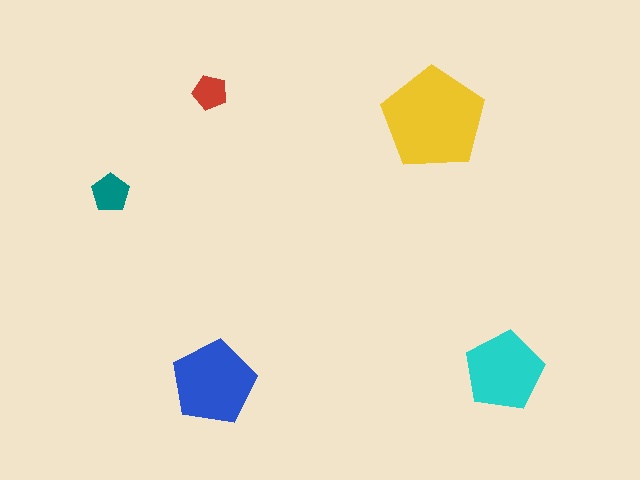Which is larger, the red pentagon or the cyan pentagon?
The cyan one.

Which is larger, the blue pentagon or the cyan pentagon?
The blue one.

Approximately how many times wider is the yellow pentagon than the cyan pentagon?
About 1.5 times wider.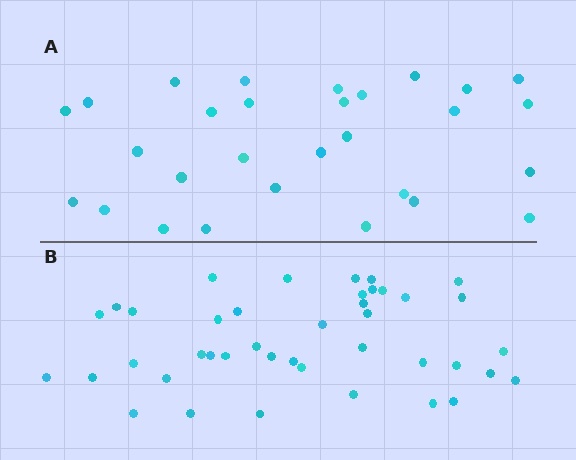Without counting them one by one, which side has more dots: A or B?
Region B (the bottom region) has more dots.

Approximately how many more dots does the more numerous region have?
Region B has roughly 12 or so more dots than region A.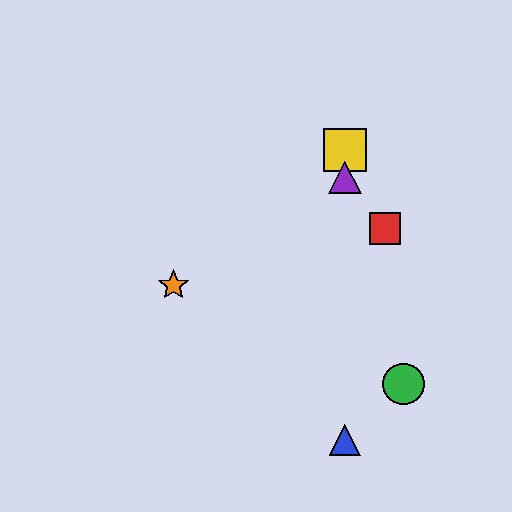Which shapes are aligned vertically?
The blue triangle, the yellow square, the purple triangle are aligned vertically.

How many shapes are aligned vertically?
3 shapes (the blue triangle, the yellow square, the purple triangle) are aligned vertically.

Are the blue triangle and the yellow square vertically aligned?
Yes, both are at x≈345.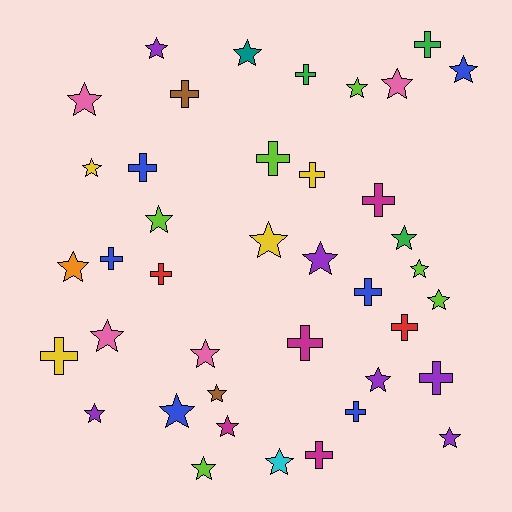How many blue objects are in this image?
There are 6 blue objects.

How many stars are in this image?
There are 24 stars.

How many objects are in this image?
There are 40 objects.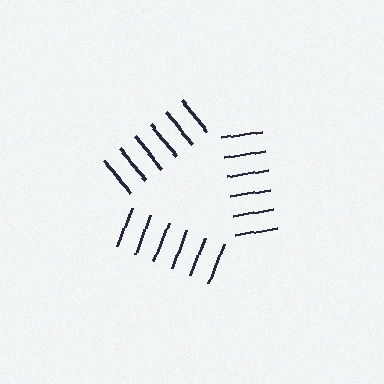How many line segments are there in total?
18 — 6 along each of the 3 edges.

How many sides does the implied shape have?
3 sides — the line-ends trace a triangle.